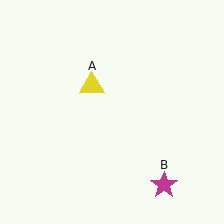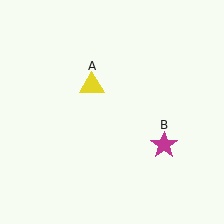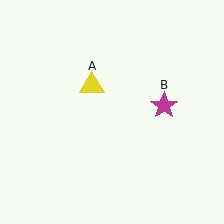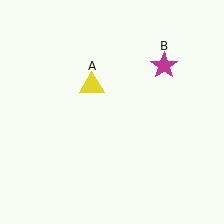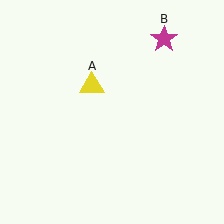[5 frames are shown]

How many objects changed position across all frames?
1 object changed position: magenta star (object B).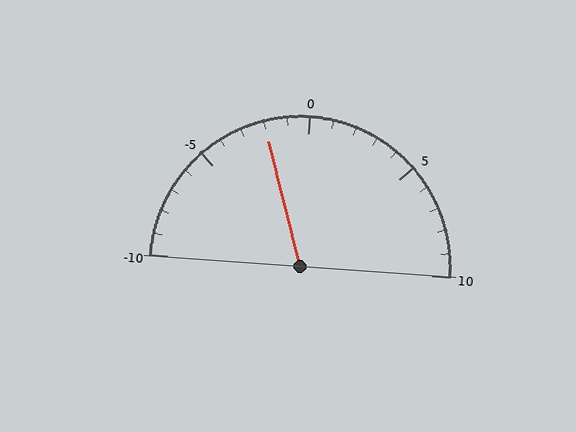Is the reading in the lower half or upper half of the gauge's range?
The reading is in the lower half of the range (-10 to 10).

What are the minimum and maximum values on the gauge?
The gauge ranges from -10 to 10.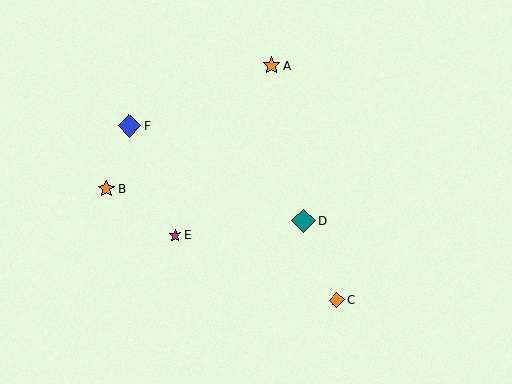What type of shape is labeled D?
Shape D is a teal diamond.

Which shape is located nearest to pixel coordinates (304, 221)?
The teal diamond (labeled D) at (304, 221) is nearest to that location.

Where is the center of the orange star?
The center of the orange star is at (272, 66).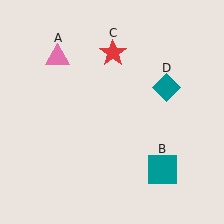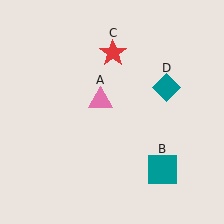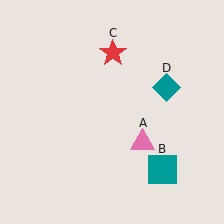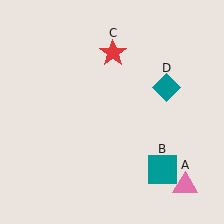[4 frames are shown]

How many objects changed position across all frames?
1 object changed position: pink triangle (object A).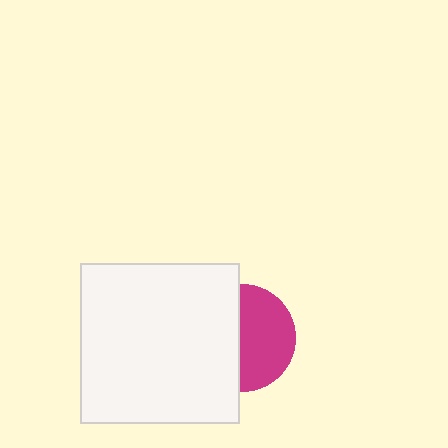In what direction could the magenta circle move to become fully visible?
The magenta circle could move right. That would shift it out from behind the white square entirely.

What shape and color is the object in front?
The object in front is a white square.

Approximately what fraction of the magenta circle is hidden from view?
Roughly 47% of the magenta circle is hidden behind the white square.